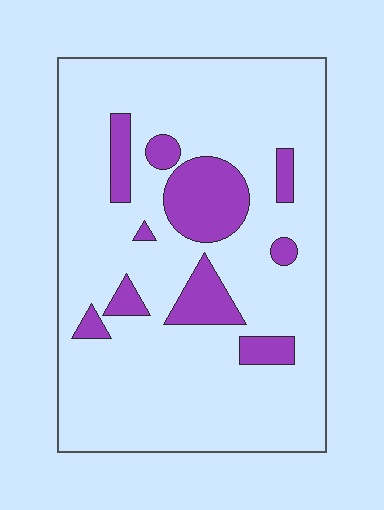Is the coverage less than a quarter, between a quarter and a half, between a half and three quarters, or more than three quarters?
Less than a quarter.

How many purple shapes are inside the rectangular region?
10.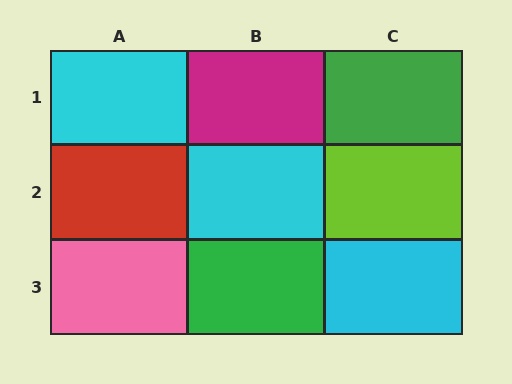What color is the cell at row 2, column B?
Cyan.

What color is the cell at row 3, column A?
Pink.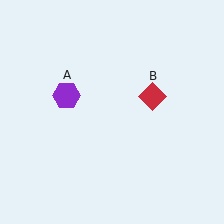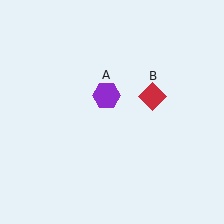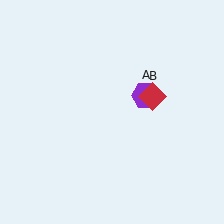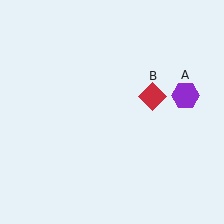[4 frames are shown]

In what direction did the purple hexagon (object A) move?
The purple hexagon (object A) moved right.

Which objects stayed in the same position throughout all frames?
Red diamond (object B) remained stationary.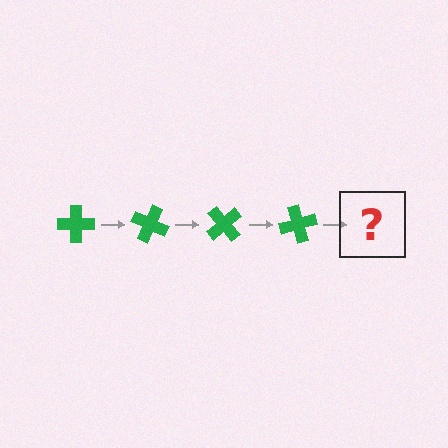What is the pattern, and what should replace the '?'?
The pattern is that the cross rotates 25 degrees each step. The '?' should be a green cross rotated 100 degrees.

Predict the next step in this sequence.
The next step is a green cross rotated 100 degrees.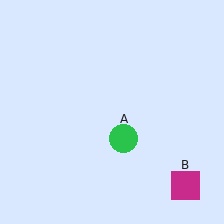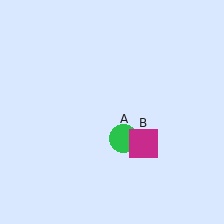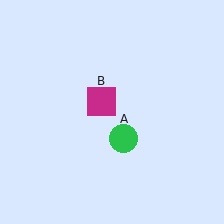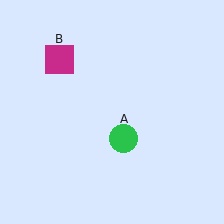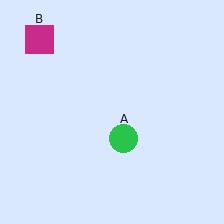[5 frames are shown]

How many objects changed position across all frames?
1 object changed position: magenta square (object B).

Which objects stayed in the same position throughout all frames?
Green circle (object A) remained stationary.